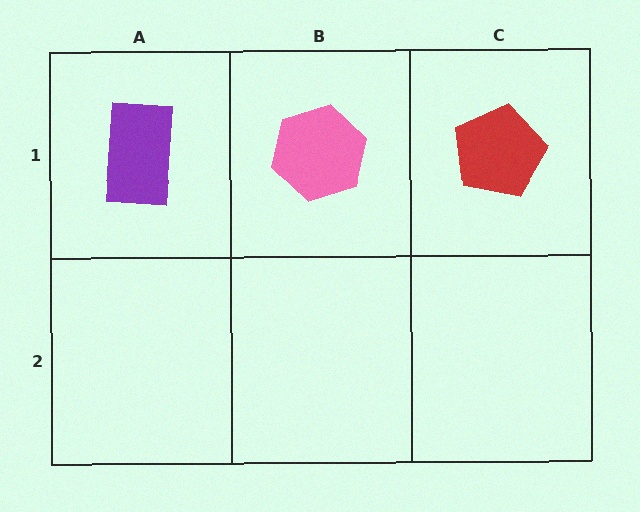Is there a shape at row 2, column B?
No, that cell is empty.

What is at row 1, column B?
A pink hexagon.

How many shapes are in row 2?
0 shapes.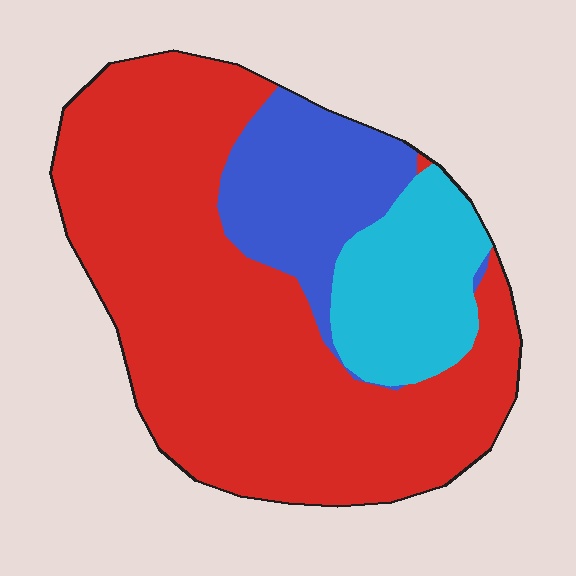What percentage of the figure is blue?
Blue takes up less than a quarter of the figure.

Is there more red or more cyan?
Red.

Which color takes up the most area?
Red, at roughly 65%.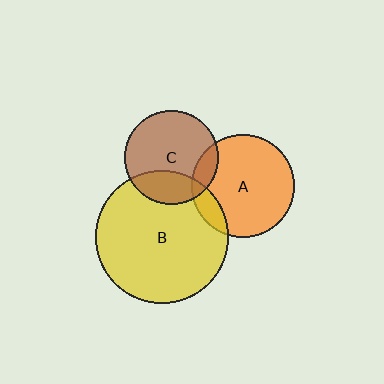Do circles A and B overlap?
Yes.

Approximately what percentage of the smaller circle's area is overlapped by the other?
Approximately 10%.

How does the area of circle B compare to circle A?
Approximately 1.7 times.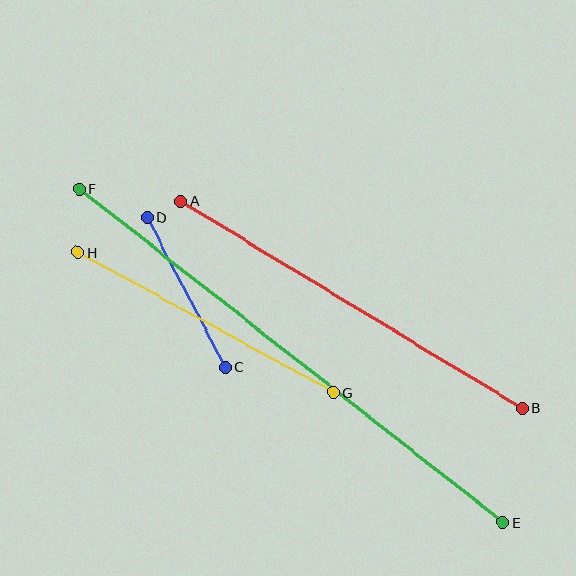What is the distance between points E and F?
The distance is approximately 539 pixels.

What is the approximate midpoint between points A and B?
The midpoint is at approximately (352, 304) pixels.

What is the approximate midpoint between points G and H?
The midpoint is at approximately (205, 322) pixels.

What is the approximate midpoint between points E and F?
The midpoint is at approximately (291, 356) pixels.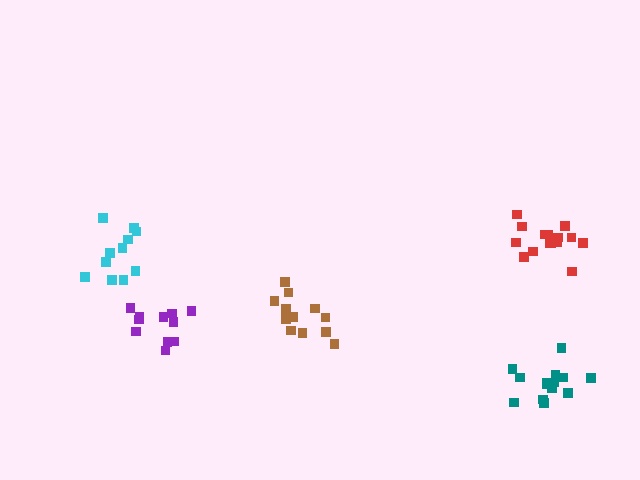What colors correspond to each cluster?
The clusters are colored: brown, teal, purple, cyan, red.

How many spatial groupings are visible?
There are 5 spatial groupings.